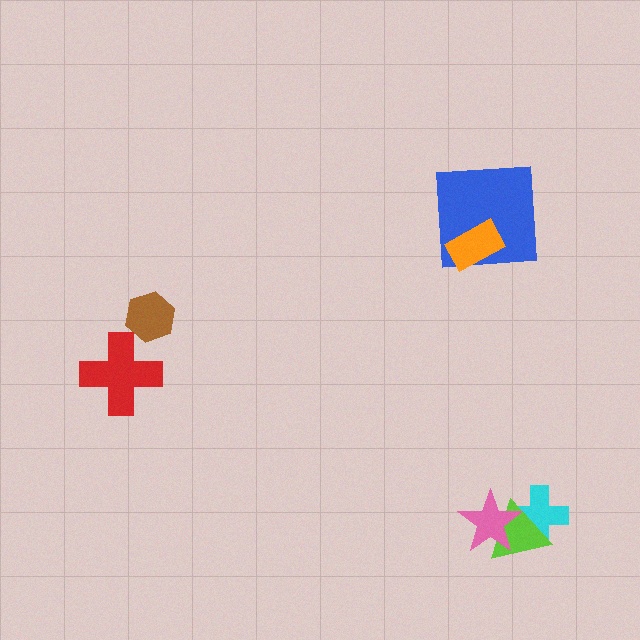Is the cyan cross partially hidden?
Yes, it is partially covered by another shape.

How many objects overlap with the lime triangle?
2 objects overlap with the lime triangle.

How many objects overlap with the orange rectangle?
1 object overlaps with the orange rectangle.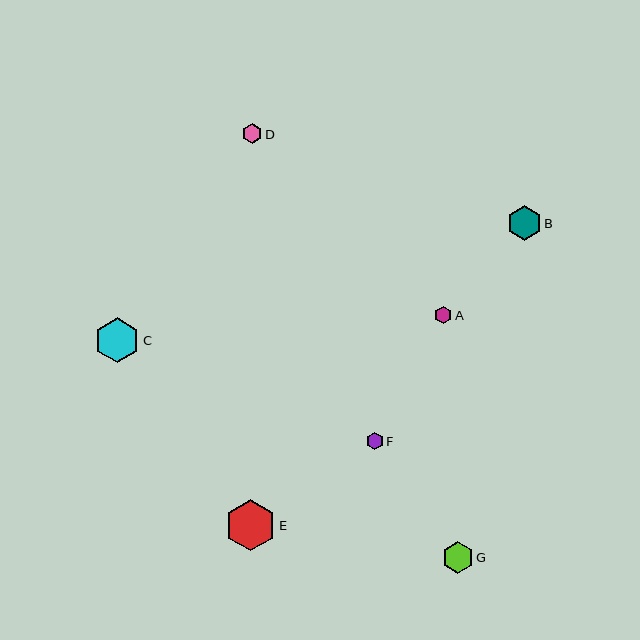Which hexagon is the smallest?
Hexagon F is the smallest with a size of approximately 17 pixels.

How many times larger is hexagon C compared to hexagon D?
Hexagon C is approximately 2.3 times the size of hexagon D.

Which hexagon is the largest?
Hexagon E is the largest with a size of approximately 51 pixels.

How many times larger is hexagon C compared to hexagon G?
Hexagon C is approximately 1.4 times the size of hexagon G.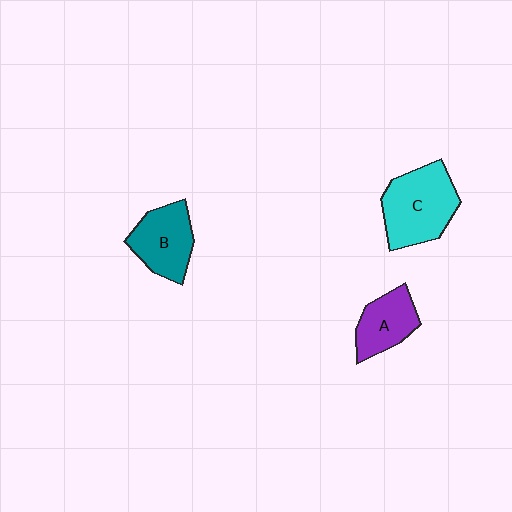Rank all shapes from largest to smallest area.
From largest to smallest: C (cyan), B (teal), A (purple).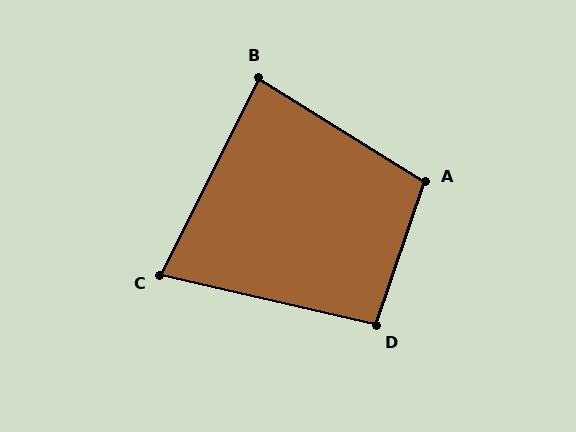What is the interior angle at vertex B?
Approximately 85 degrees (acute).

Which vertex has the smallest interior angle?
C, at approximately 77 degrees.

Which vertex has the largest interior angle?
A, at approximately 103 degrees.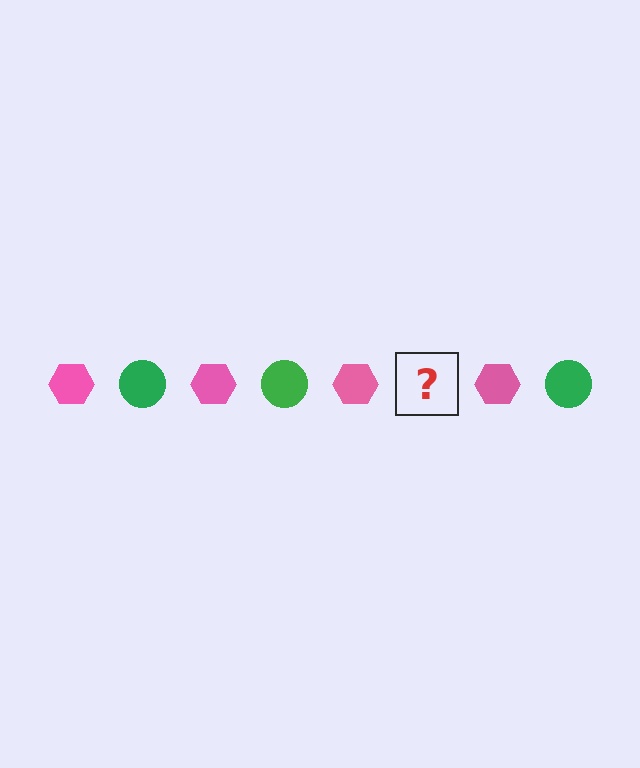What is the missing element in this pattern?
The missing element is a green circle.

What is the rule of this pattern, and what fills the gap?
The rule is that the pattern alternates between pink hexagon and green circle. The gap should be filled with a green circle.